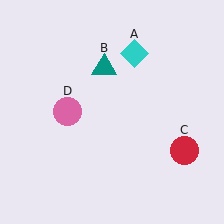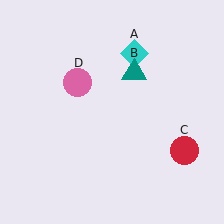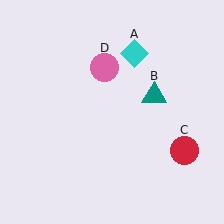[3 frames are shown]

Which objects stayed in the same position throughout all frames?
Cyan diamond (object A) and red circle (object C) remained stationary.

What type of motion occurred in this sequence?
The teal triangle (object B), pink circle (object D) rotated clockwise around the center of the scene.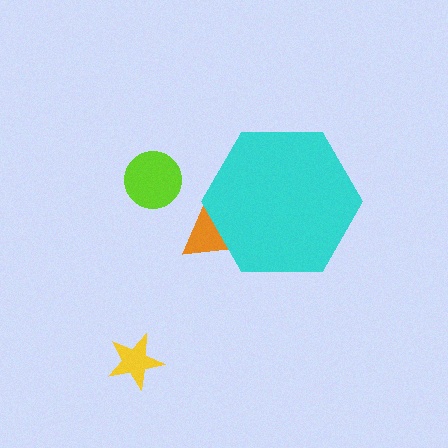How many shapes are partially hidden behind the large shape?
1 shape is partially hidden.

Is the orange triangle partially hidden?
Yes, the orange triangle is partially hidden behind the cyan hexagon.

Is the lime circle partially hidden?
No, the lime circle is fully visible.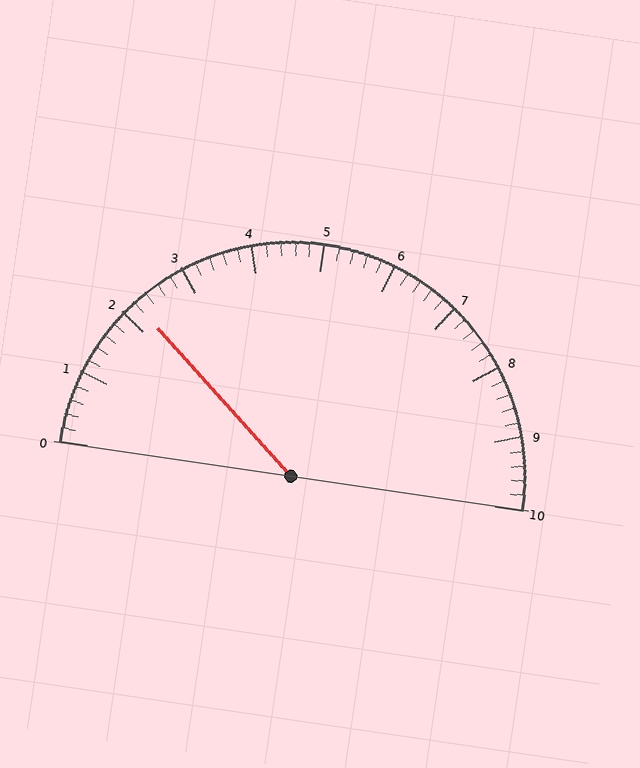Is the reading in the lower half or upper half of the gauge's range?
The reading is in the lower half of the range (0 to 10).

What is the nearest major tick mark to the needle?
The nearest major tick mark is 2.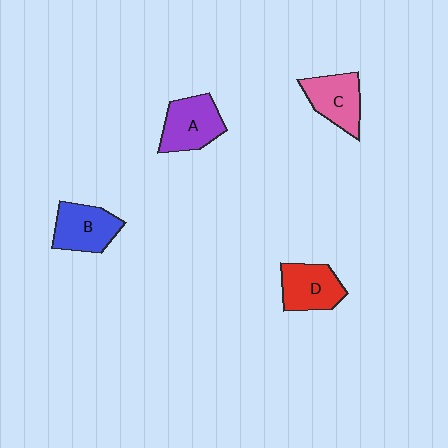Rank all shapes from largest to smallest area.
From largest to smallest: A (purple), B (blue), D (red), C (pink).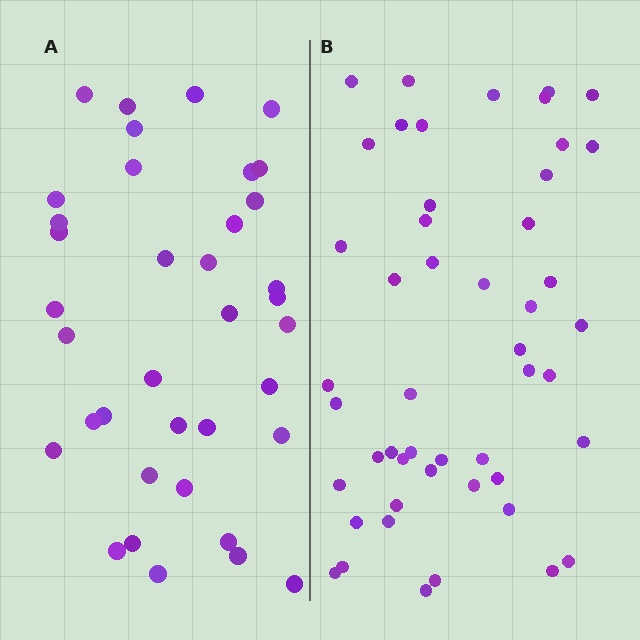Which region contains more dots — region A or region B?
Region B (the right region) has more dots.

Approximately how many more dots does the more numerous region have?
Region B has roughly 12 or so more dots than region A.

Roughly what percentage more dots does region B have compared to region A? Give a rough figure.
About 30% more.